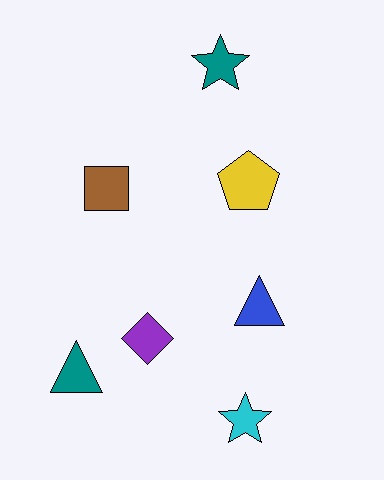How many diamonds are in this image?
There is 1 diamond.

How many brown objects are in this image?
There is 1 brown object.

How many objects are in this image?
There are 7 objects.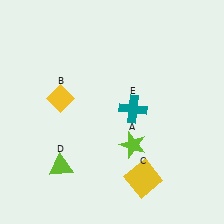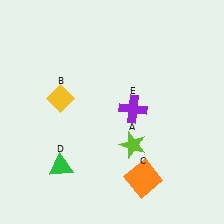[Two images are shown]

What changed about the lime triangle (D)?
In Image 1, D is lime. In Image 2, it changed to green.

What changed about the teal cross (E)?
In Image 1, E is teal. In Image 2, it changed to purple.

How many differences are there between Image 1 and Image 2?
There are 3 differences between the two images.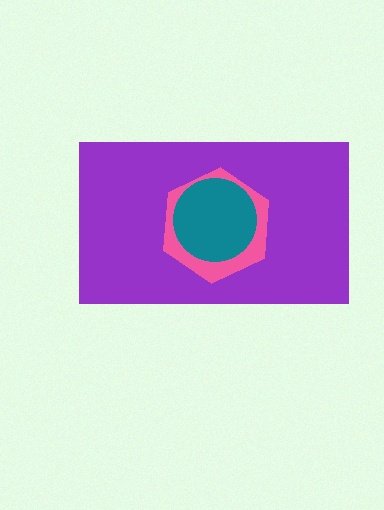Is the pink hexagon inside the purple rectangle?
Yes.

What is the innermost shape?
The teal circle.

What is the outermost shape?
The purple rectangle.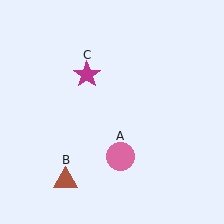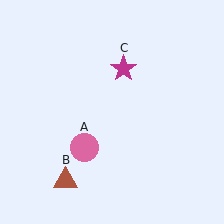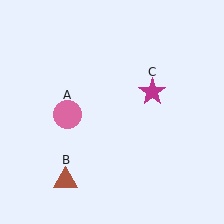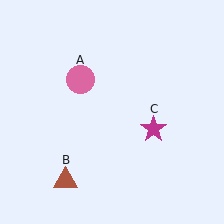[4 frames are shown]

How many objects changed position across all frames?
2 objects changed position: pink circle (object A), magenta star (object C).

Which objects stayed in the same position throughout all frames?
Brown triangle (object B) remained stationary.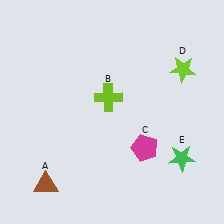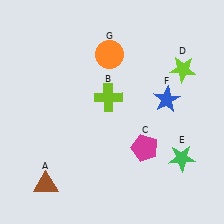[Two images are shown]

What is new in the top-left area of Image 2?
An orange circle (G) was added in the top-left area of Image 2.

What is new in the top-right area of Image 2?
A blue star (F) was added in the top-right area of Image 2.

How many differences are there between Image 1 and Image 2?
There are 2 differences between the two images.